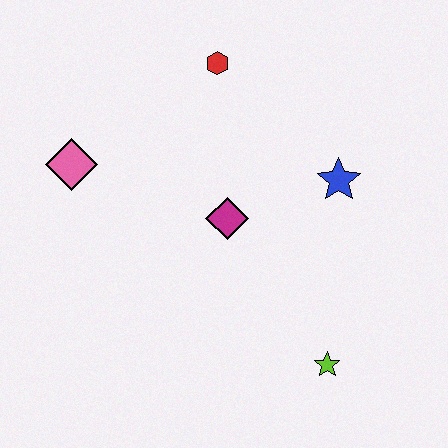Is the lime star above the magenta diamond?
No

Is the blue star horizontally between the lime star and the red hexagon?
No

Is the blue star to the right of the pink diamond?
Yes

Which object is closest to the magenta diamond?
The blue star is closest to the magenta diamond.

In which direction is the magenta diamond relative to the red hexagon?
The magenta diamond is below the red hexagon.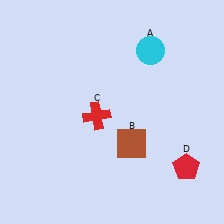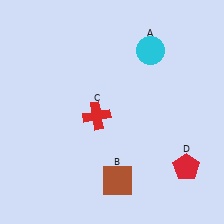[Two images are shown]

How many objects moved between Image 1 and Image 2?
1 object moved between the two images.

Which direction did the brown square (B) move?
The brown square (B) moved down.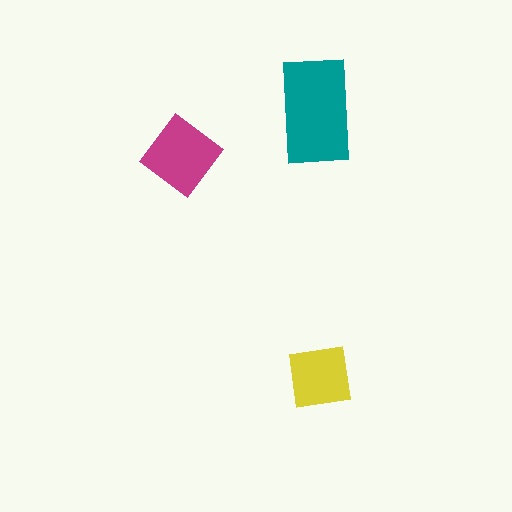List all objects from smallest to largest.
The yellow square, the magenta diamond, the teal rectangle.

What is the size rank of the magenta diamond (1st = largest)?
2nd.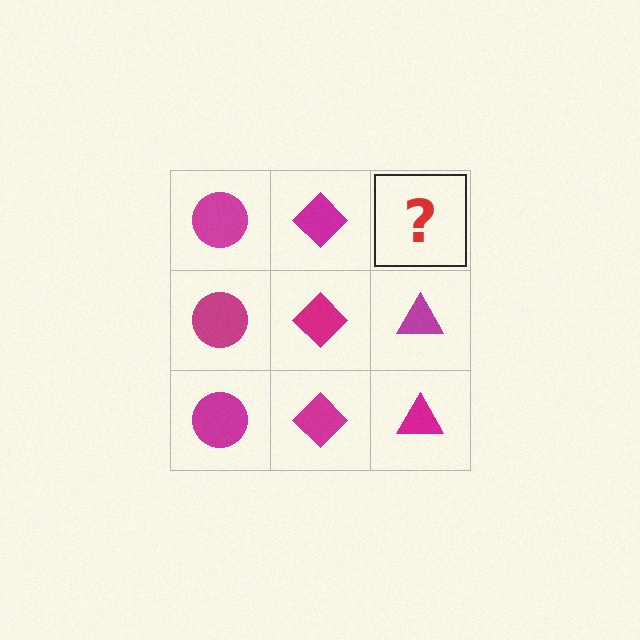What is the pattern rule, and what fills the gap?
The rule is that each column has a consistent shape. The gap should be filled with a magenta triangle.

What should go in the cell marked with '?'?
The missing cell should contain a magenta triangle.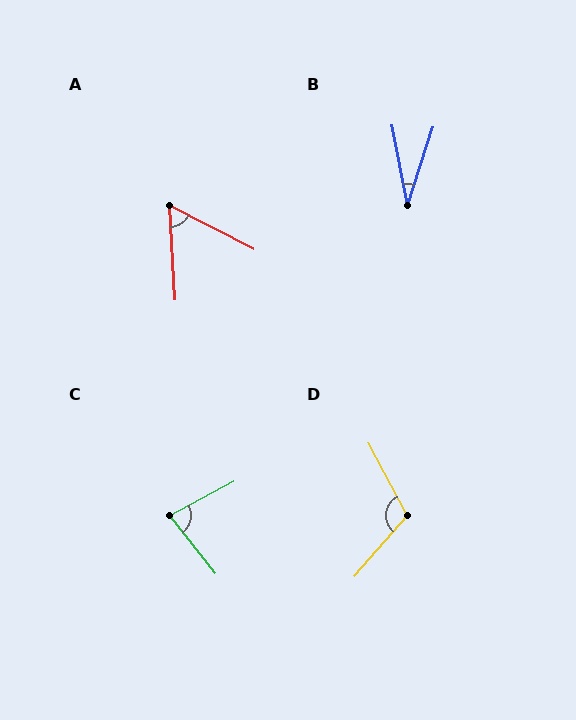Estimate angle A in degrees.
Approximately 60 degrees.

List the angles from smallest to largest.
B (29°), A (60°), C (80°), D (111°).